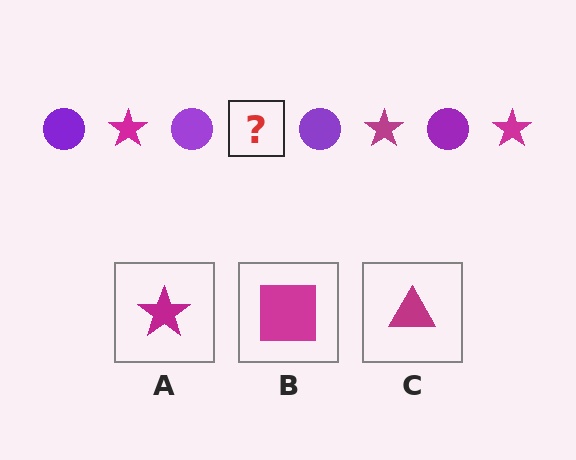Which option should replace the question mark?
Option A.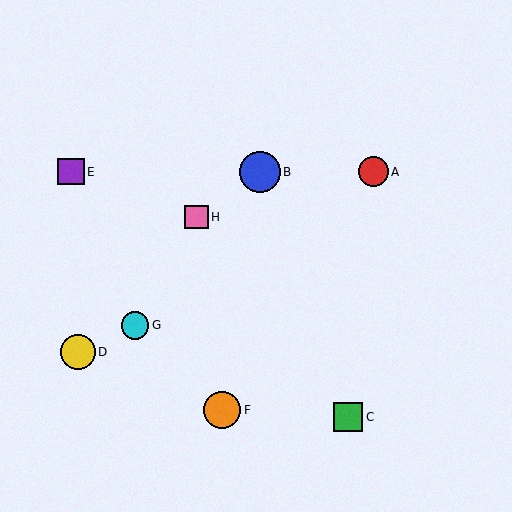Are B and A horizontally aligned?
Yes, both are at y≈172.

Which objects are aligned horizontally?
Objects A, B, E are aligned horizontally.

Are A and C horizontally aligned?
No, A is at y≈172 and C is at y≈417.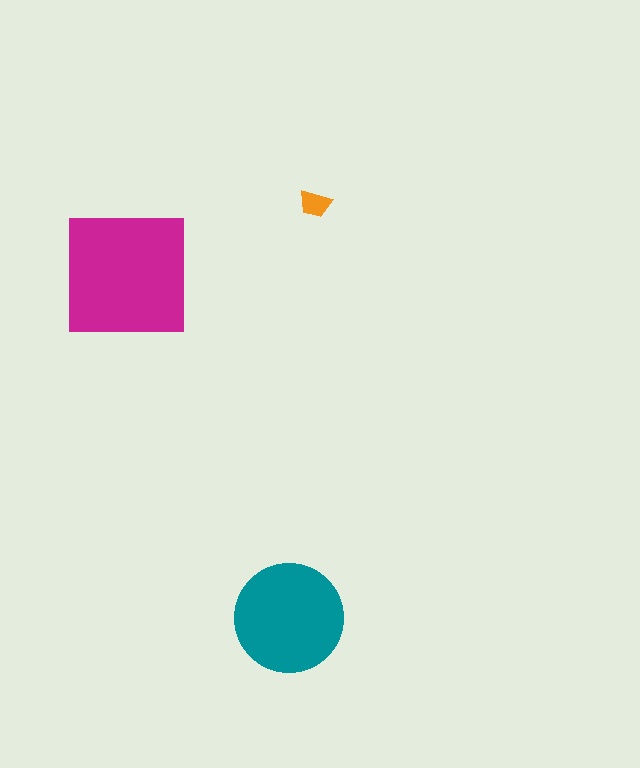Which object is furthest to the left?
The magenta square is leftmost.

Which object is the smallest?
The orange trapezoid.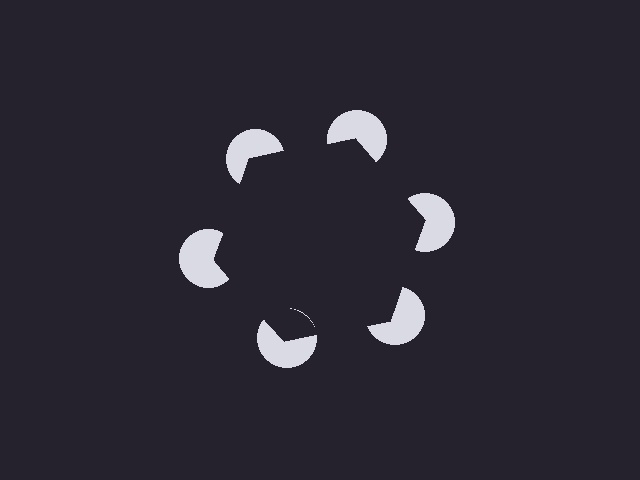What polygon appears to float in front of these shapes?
An illusory hexagon — its edges are inferred from the aligned wedge cuts in the pac-man discs, not physically drawn.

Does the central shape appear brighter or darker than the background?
It typically appears slightly darker than the background, even though no actual brightness change is drawn.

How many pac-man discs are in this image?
There are 6 — one at each vertex of the illusory hexagon.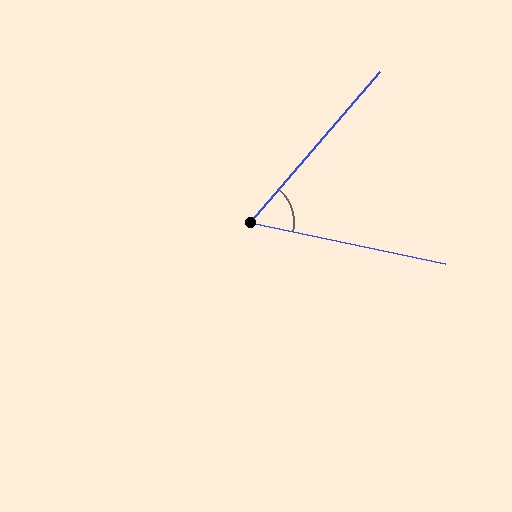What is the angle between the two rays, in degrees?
Approximately 61 degrees.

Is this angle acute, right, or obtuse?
It is acute.